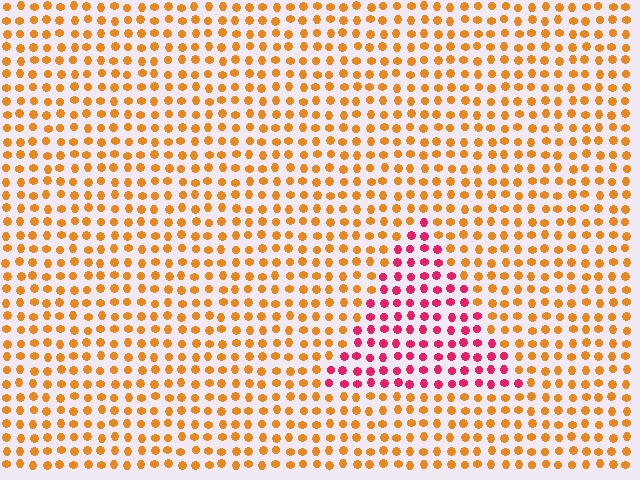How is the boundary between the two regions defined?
The boundary is defined purely by a slight shift in hue (about 53 degrees). Spacing, size, and orientation are identical on both sides.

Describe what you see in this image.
The image is filled with small orange elements in a uniform arrangement. A triangle-shaped region is visible where the elements are tinted to a slightly different hue, forming a subtle color boundary.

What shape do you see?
I see a triangle.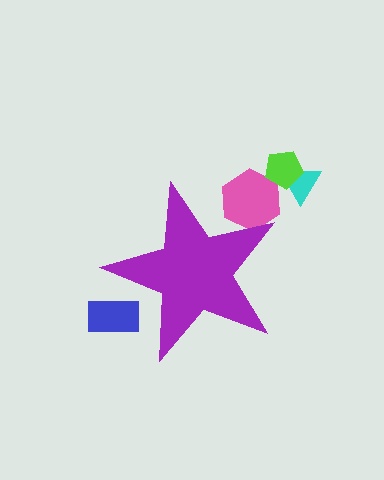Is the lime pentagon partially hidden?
No, the lime pentagon is fully visible.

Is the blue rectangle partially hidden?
Yes, the blue rectangle is partially hidden behind the purple star.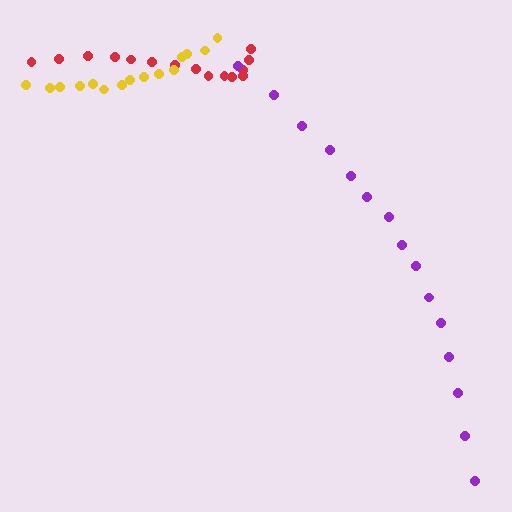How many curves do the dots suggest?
There are 3 distinct paths.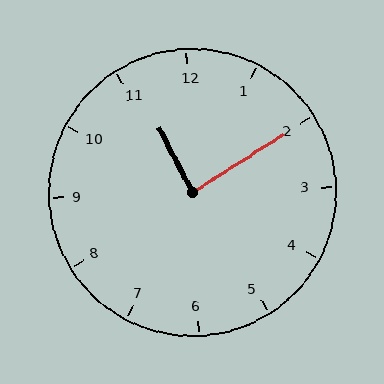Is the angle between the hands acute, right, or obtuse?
It is right.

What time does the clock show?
11:10.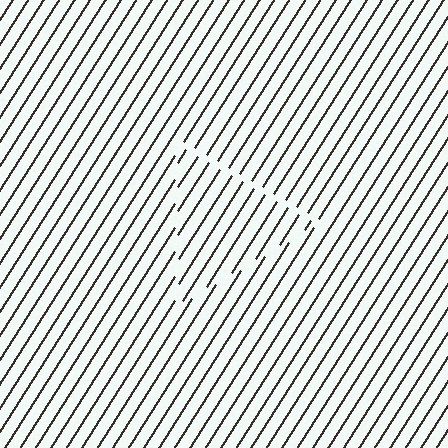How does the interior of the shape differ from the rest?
The interior of the shape contains the same grating, shifted by half a period — the contour is defined by the phase discontinuity where line-ends from the inner and outer gratings abut.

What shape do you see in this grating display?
An illusory triangle. The interior of the shape contains the same grating, shifted by half a period — the contour is defined by the phase discontinuity where line-ends from the inner and outer gratings abut.